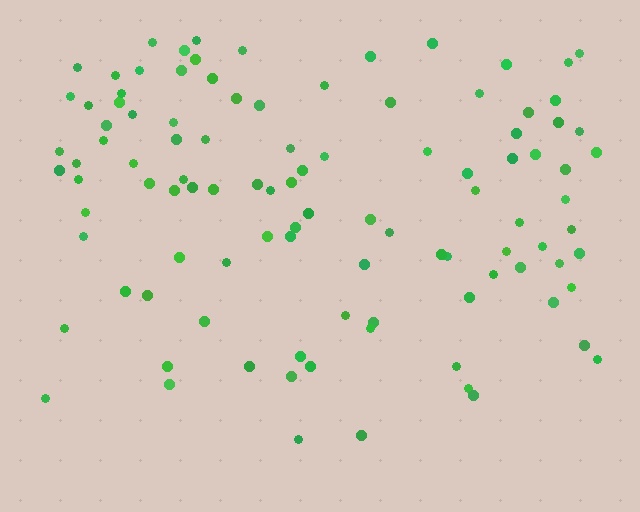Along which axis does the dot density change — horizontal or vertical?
Vertical.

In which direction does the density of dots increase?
From bottom to top, with the top side densest.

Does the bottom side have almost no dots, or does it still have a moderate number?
Still a moderate number, just noticeably fewer than the top.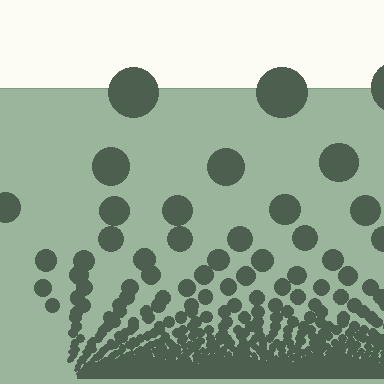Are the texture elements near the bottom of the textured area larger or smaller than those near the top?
Smaller. The gradient is inverted — elements near the bottom are smaller and denser.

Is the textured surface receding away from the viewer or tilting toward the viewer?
The surface appears to tilt toward the viewer. Texture elements get larger and sparser toward the top.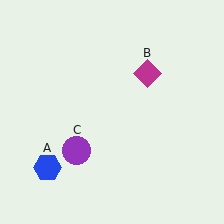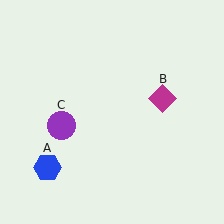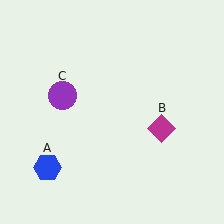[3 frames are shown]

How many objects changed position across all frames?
2 objects changed position: magenta diamond (object B), purple circle (object C).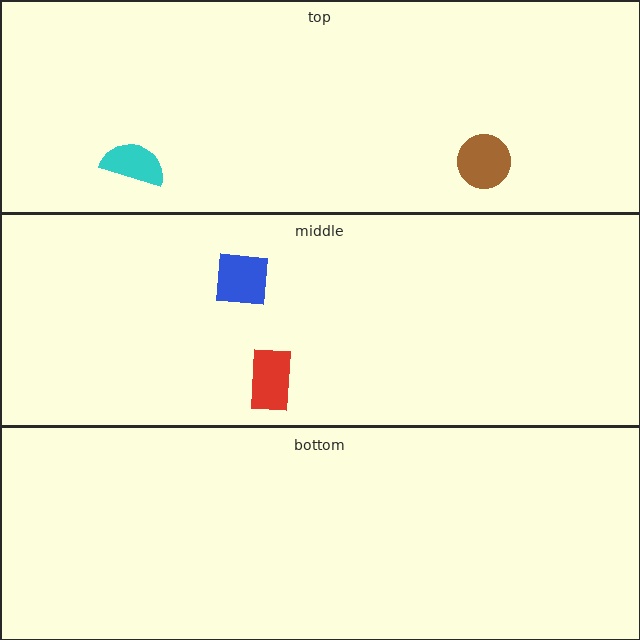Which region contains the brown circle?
The top region.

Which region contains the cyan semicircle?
The top region.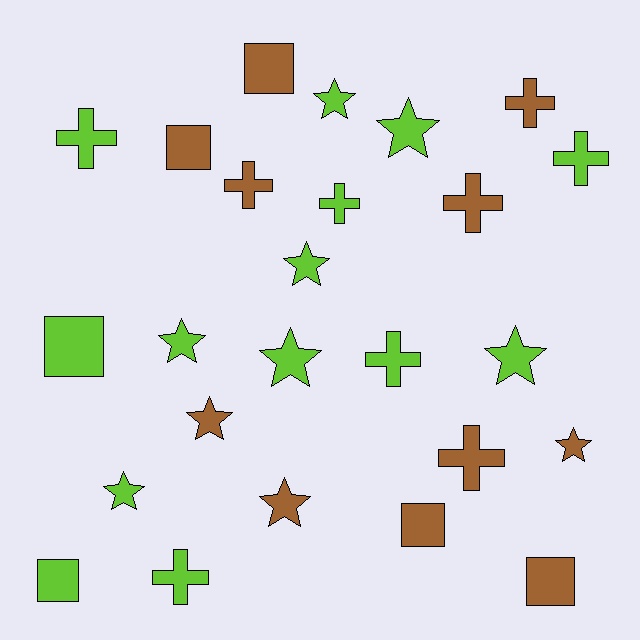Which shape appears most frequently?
Star, with 10 objects.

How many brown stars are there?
There are 3 brown stars.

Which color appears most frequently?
Lime, with 14 objects.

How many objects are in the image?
There are 25 objects.